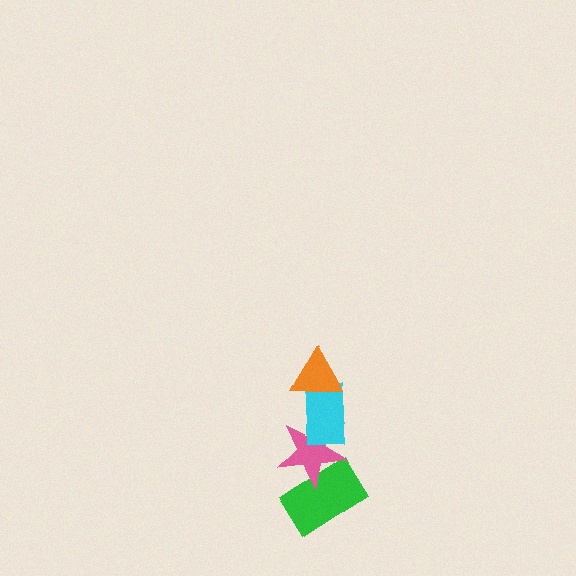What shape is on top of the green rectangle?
The pink star is on top of the green rectangle.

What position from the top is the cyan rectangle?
The cyan rectangle is 2nd from the top.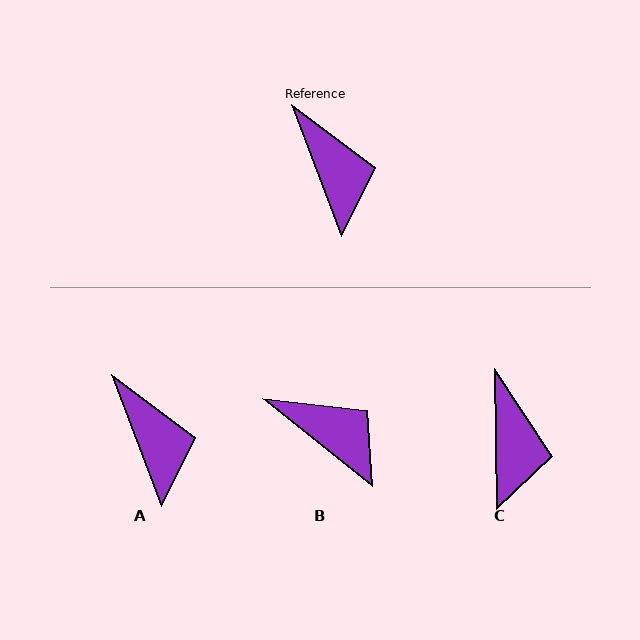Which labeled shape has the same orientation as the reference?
A.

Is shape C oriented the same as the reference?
No, it is off by about 20 degrees.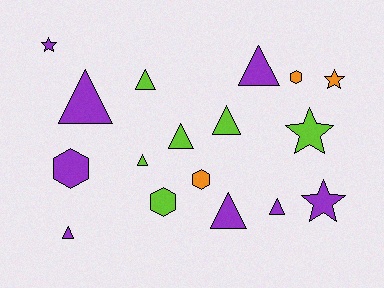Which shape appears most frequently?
Triangle, with 9 objects.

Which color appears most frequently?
Purple, with 8 objects.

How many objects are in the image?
There are 17 objects.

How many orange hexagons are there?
There are 2 orange hexagons.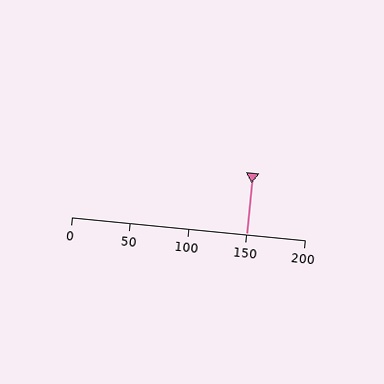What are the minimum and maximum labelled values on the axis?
The axis runs from 0 to 200.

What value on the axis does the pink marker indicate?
The marker indicates approximately 150.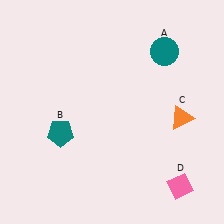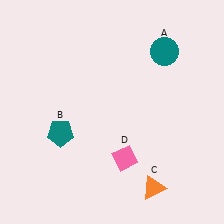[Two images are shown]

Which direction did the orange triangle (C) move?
The orange triangle (C) moved down.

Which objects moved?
The objects that moved are: the orange triangle (C), the pink diamond (D).